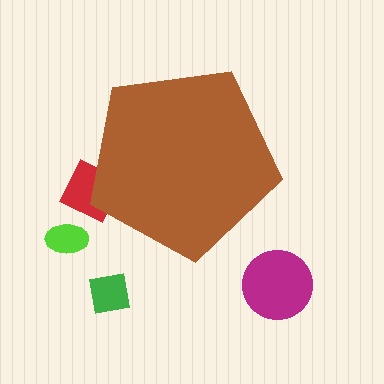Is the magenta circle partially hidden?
No, the magenta circle is fully visible.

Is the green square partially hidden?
No, the green square is fully visible.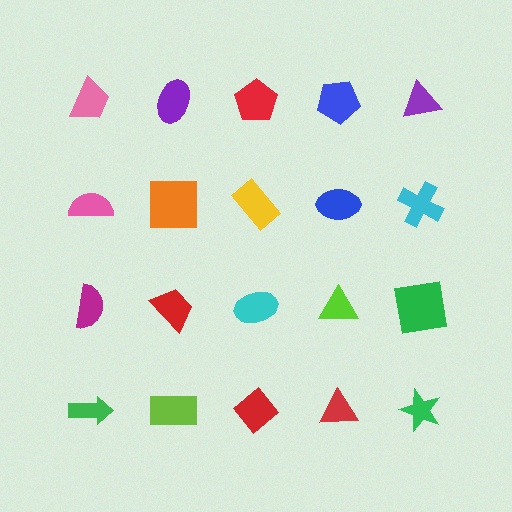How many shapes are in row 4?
5 shapes.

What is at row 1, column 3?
A red pentagon.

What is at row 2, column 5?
A cyan cross.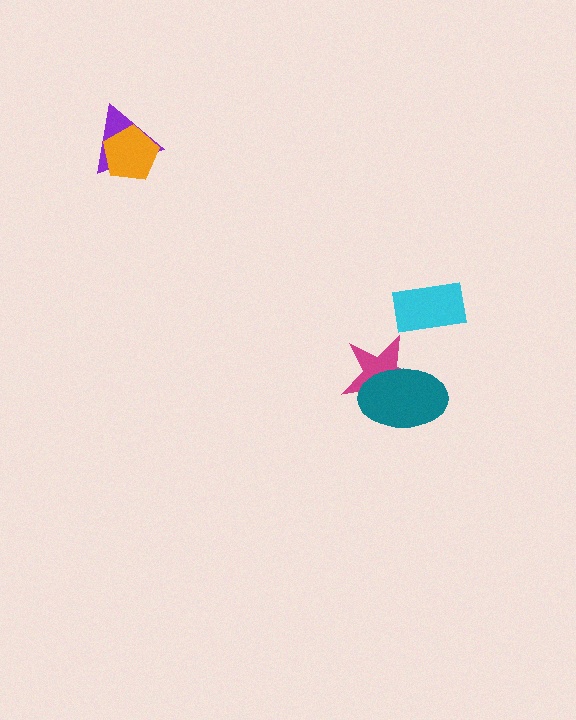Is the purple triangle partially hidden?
Yes, it is partially covered by another shape.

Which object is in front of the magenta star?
The teal ellipse is in front of the magenta star.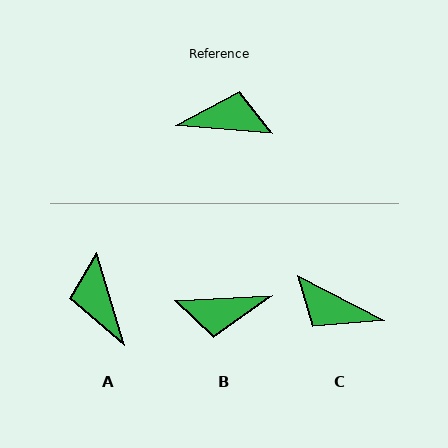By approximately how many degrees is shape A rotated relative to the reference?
Approximately 112 degrees counter-clockwise.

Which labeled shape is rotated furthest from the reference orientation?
B, about 172 degrees away.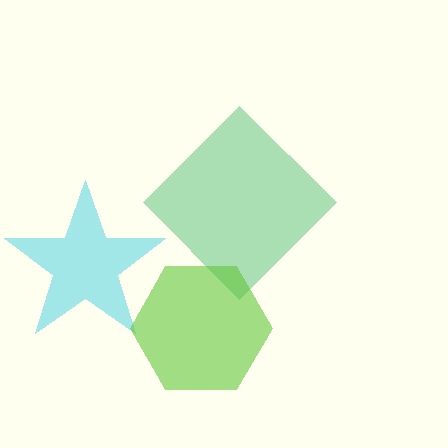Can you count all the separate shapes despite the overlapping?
Yes, there are 3 separate shapes.